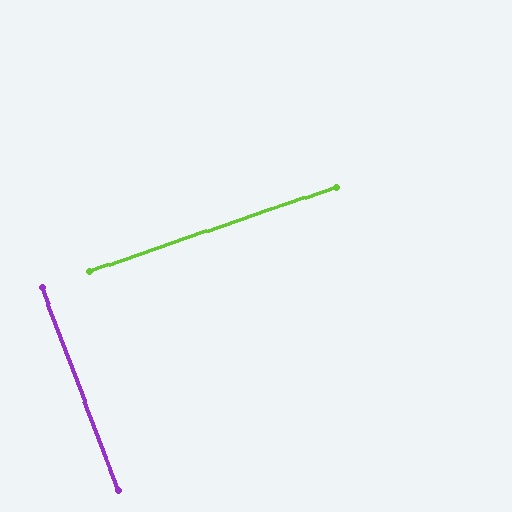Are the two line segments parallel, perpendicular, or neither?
Perpendicular — they meet at approximately 88°.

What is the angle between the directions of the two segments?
Approximately 88 degrees.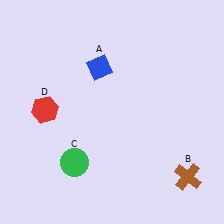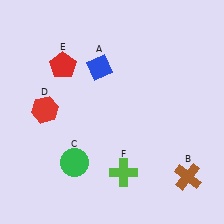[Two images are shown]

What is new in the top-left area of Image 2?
A red pentagon (E) was added in the top-left area of Image 2.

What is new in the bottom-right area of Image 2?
A lime cross (F) was added in the bottom-right area of Image 2.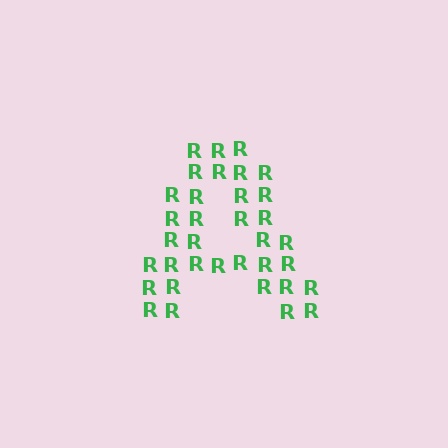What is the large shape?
The large shape is the letter A.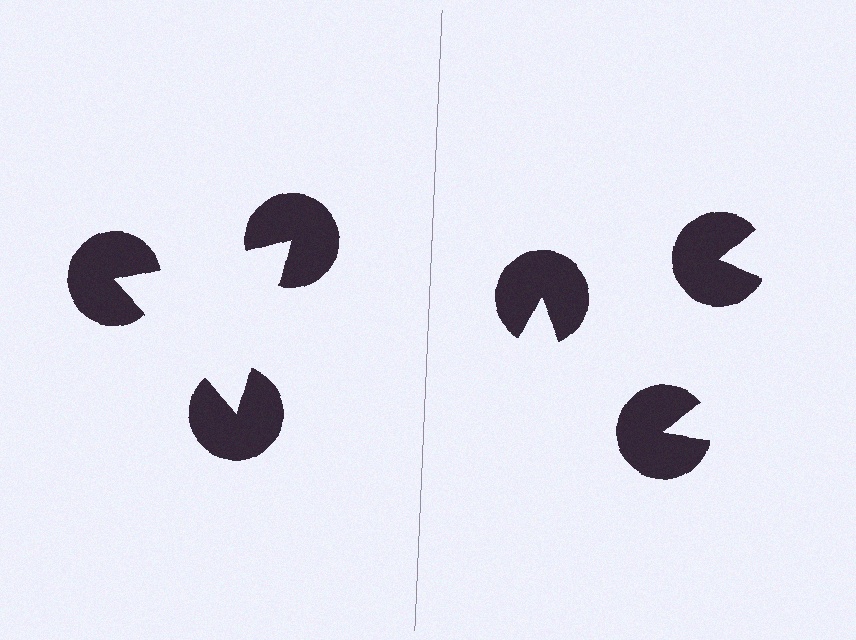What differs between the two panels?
The pac-man discs are positioned identically on both sides; only the wedge orientations differ. On the left they align to a triangle; on the right they are misaligned.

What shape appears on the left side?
An illusory triangle.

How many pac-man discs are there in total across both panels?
6 — 3 on each side.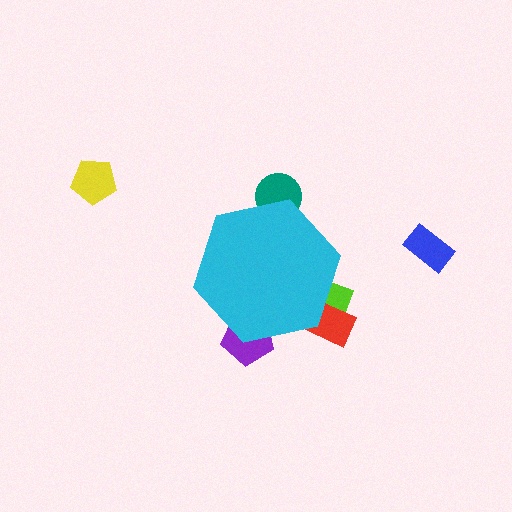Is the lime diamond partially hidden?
Yes, the lime diamond is partially hidden behind the cyan hexagon.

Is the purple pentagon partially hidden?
Yes, the purple pentagon is partially hidden behind the cyan hexagon.